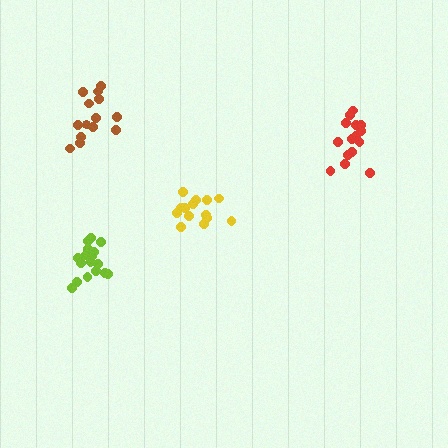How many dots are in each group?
Group 1: 14 dots, Group 2: 14 dots, Group 3: 15 dots, Group 4: 17 dots (60 total).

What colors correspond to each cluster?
The clusters are colored: brown, yellow, red, lime.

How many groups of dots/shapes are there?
There are 4 groups.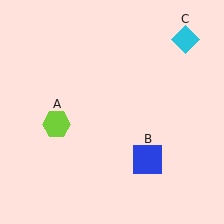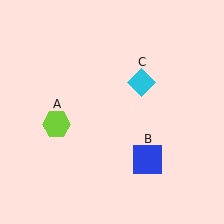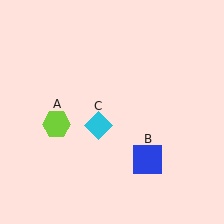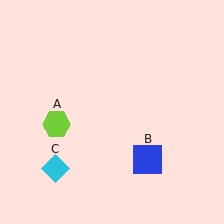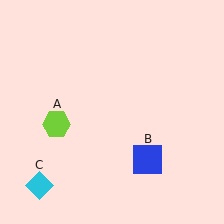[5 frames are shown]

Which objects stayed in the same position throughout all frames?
Lime hexagon (object A) and blue square (object B) remained stationary.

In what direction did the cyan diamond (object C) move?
The cyan diamond (object C) moved down and to the left.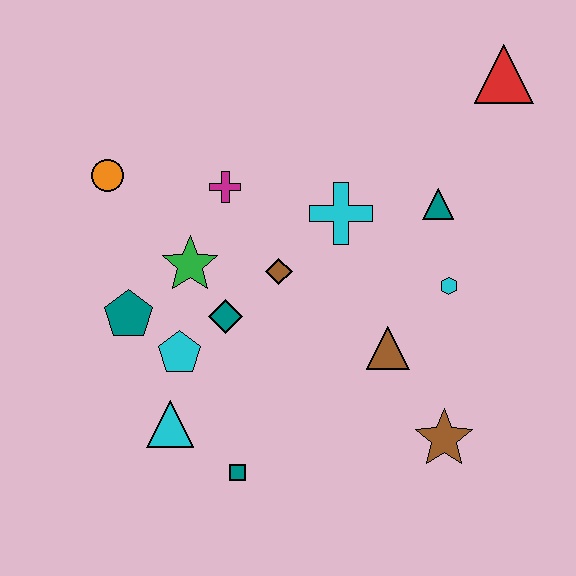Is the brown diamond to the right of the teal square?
Yes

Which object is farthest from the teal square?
The red triangle is farthest from the teal square.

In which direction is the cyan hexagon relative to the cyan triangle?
The cyan hexagon is to the right of the cyan triangle.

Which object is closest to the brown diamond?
The teal diamond is closest to the brown diamond.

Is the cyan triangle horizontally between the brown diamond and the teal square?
No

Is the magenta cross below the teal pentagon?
No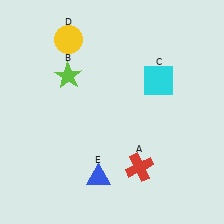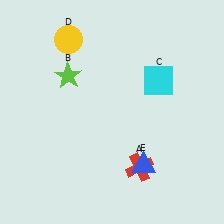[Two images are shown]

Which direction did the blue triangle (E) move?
The blue triangle (E) moved right.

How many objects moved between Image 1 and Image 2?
1 object moved between the two images.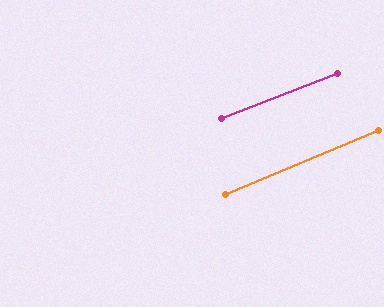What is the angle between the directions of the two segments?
Approximately 1 degree.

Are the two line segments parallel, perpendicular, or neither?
Parallel — their directions differ by only 1.3°.